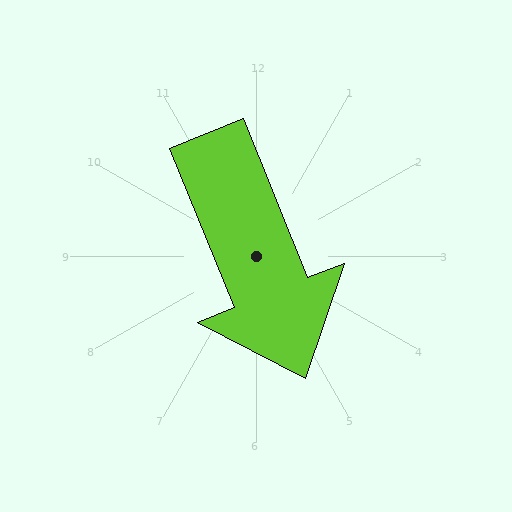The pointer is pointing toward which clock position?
Roughly 5 o'clock.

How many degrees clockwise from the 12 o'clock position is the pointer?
Approximately 158 degrees.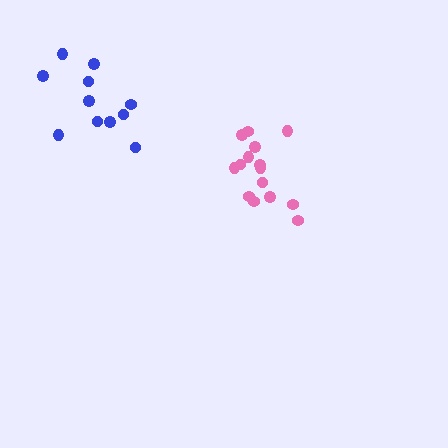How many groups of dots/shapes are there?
There are 2 groups.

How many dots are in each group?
Group 1: 15 dots, Group 2: 11 dots (26 total).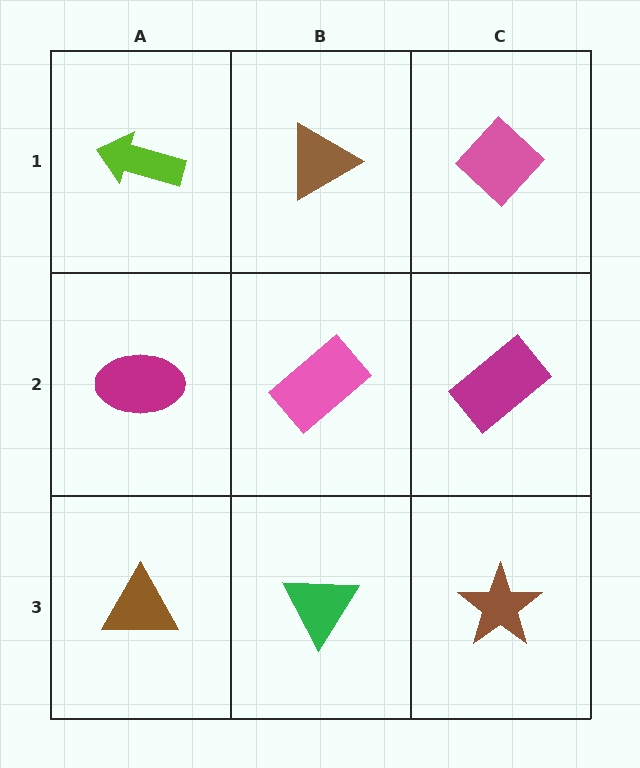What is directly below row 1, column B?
A pink rectangle.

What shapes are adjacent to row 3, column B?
A pink rectangle (row 2, column B), a brown triangle (row 3, column A), a brown star (row 3, column C).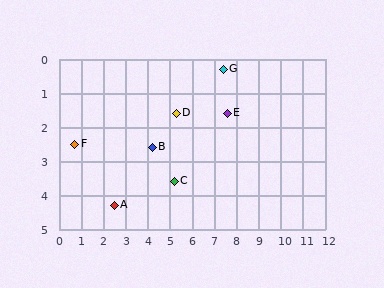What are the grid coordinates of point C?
Point C is at approximately (5.2, 3.6).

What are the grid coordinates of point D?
Point D is at approximately (5.3, 1.6).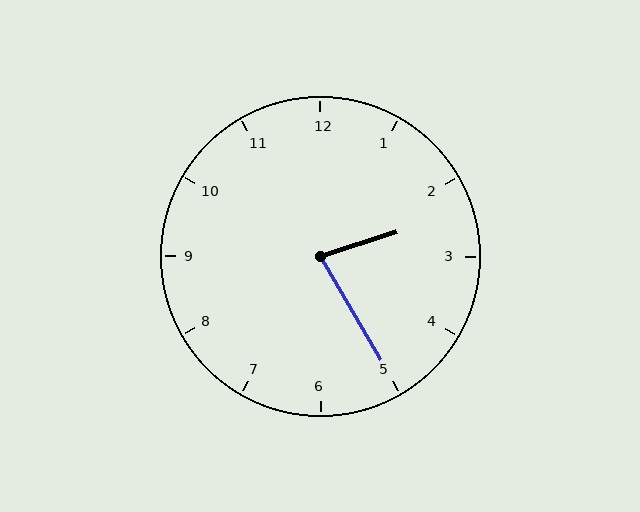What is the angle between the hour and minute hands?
Approximately 78 degrees.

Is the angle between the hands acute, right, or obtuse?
It is acute.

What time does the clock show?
2:25.